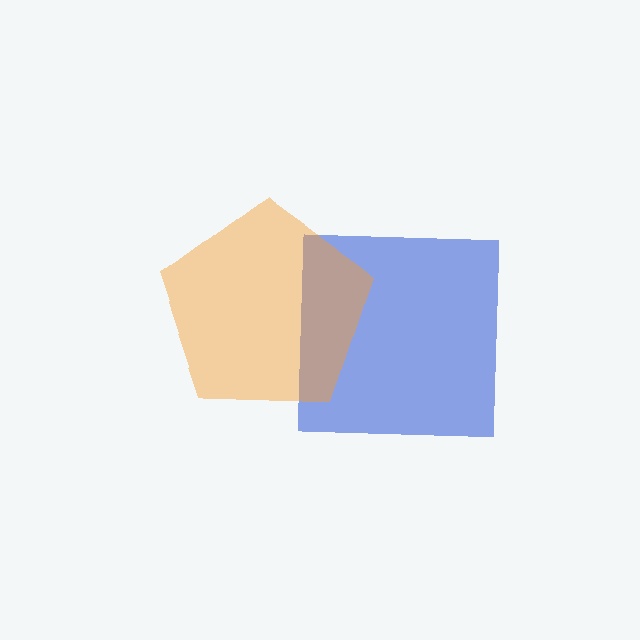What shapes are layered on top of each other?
The layered shapes are: a blue square, an orange pentagon.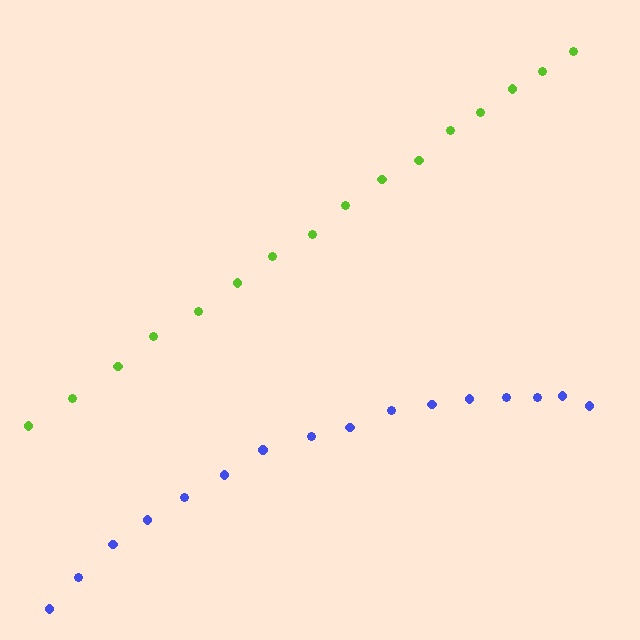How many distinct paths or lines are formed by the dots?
There are 2 distinct paths.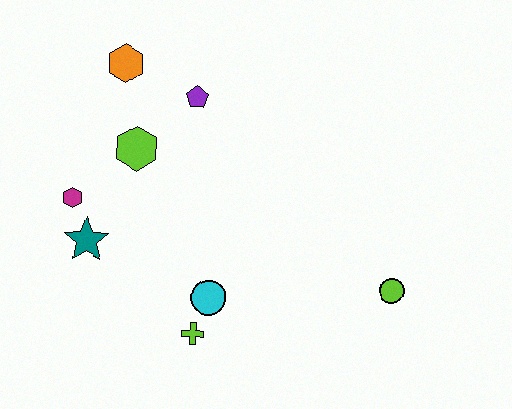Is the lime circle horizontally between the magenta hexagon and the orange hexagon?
No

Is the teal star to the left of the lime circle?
Yes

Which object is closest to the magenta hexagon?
The teal star is closest to the magenta hexagon.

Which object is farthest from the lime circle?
The orange hexagon is farthest from the lime circle.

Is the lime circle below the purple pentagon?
Yes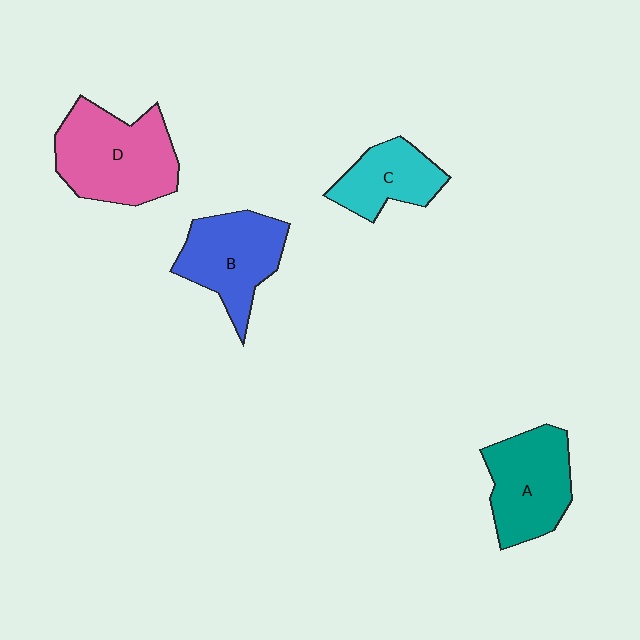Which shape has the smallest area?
Shape C (cyan).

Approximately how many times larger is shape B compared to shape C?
Approximately 1.4 times.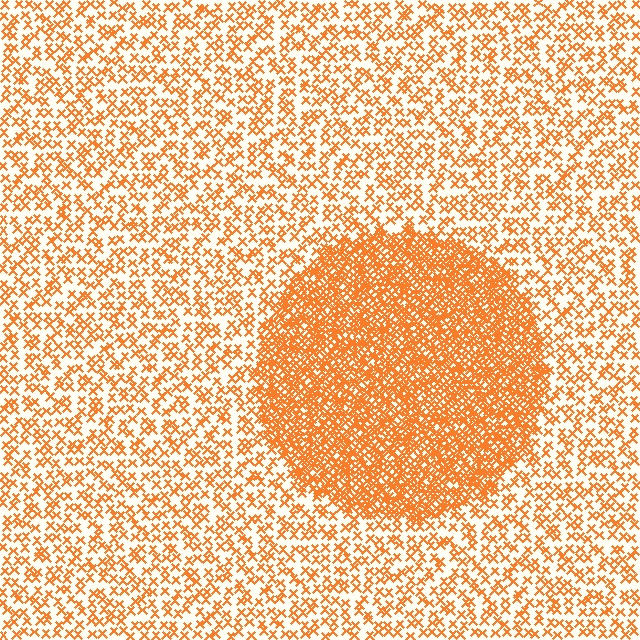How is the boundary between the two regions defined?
The boundary is defined by a change in element density (approximately 2.7x ratio). All elements are the same color, size, and shape.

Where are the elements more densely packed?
The elements are more densely packed inside the circle boundary.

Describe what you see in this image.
The image contains small orange elements arranged at two different densities. A circle-shaped region is visible where the elements are more densely packed than the surrounding area.